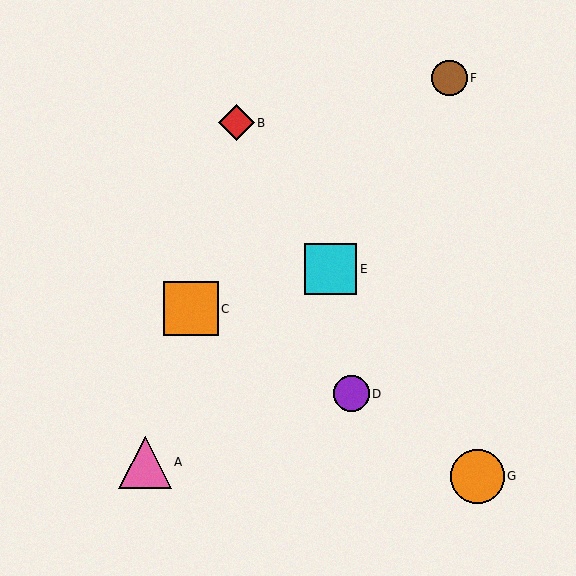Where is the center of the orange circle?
The center of the orange circle is at (477, 476).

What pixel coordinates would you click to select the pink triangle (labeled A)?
Click at (145, 462) to select the pink triangle A.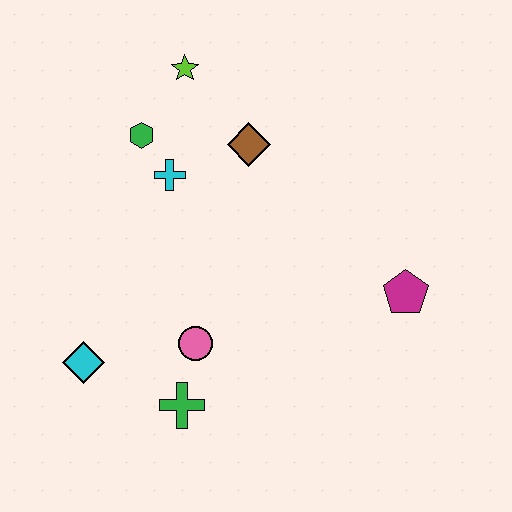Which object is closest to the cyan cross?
The green hexagon is closest to the cyan cross.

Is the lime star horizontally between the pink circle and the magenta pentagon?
No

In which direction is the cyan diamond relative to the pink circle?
The cyan diamond is to the left of the pink circle.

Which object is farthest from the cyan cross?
The magenta pentagon is farthest from the cyan cross.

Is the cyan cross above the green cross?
Yes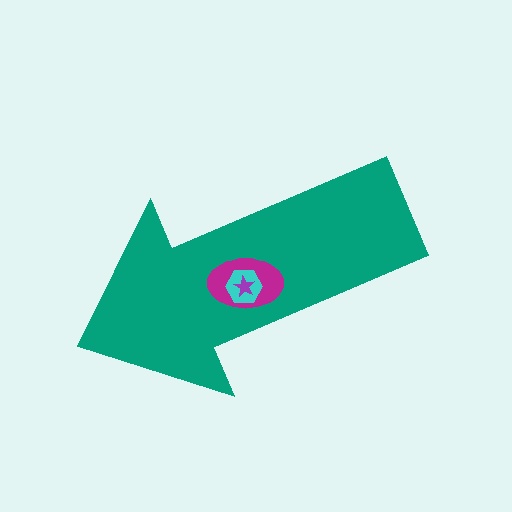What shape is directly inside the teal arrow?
The magenta ellipse.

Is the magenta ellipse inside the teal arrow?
Yes.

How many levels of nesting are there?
4.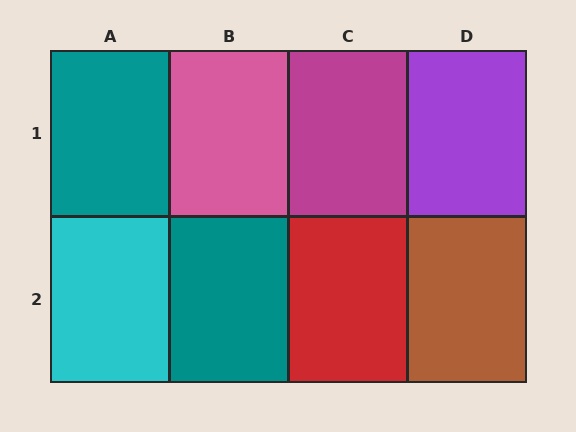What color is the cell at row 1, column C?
Magenta.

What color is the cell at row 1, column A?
Teal.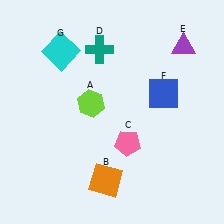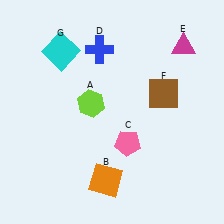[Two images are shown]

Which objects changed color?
D changed from teal to blue. E changed from purple to magenta. F changed from blue to brown.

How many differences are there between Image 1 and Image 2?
There are 3 differences between the two images.